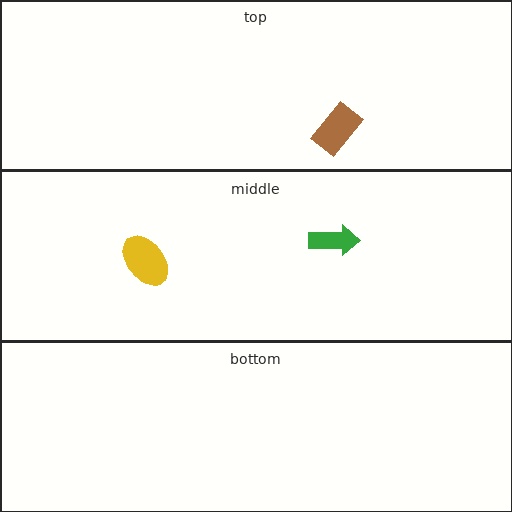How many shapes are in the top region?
1.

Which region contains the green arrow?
The middle region.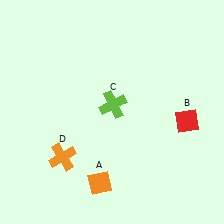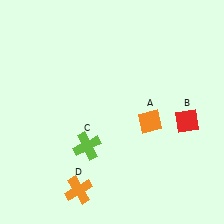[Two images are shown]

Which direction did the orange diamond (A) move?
The orange diamond (A) moved up.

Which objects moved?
The objects that moved are: the orange diamond (A), the lime cross (C), the orange cross (D).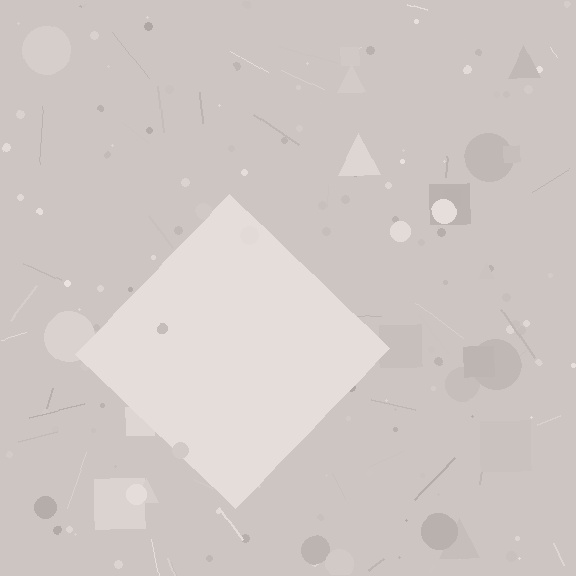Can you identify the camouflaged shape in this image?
The camouflaged shape is a diamond.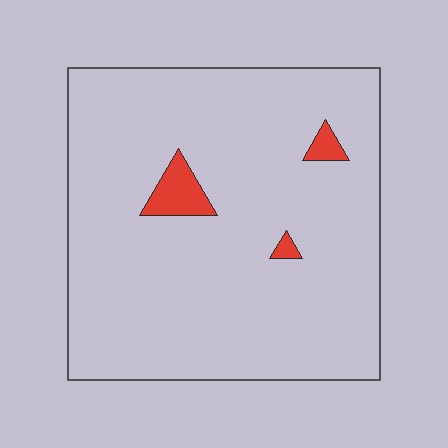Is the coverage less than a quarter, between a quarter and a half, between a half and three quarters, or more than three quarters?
Less than a quarter.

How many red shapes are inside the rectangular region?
3.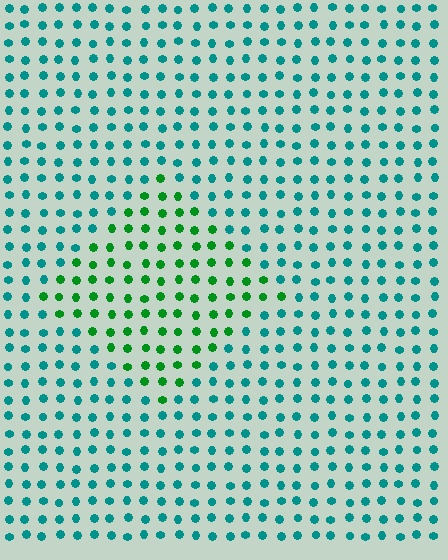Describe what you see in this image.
The image is filled with small teal elements in a uniform arrangement. A diamond-shaped region is visible where the elements are tinted to a slightly different hue, forming a subtle color boundary.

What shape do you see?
I see a diamond.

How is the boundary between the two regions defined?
The boundary is defined purely by a slight shift in hue (about 46 degrees). Spacing, size, and orientation are identical on both sides.